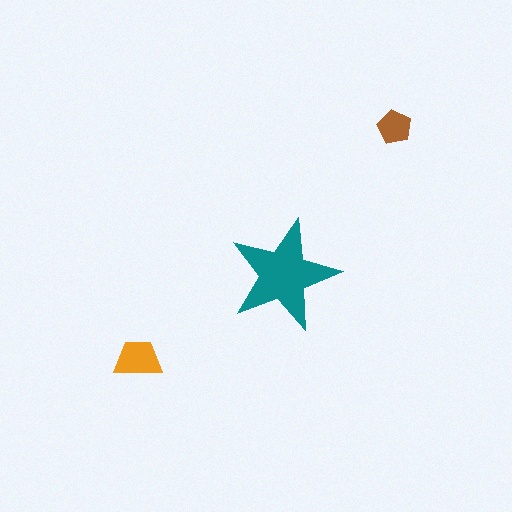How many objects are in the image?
There are 3 objects in the image.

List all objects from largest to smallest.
The teal star, the orange trapezoid, the brown pentagon.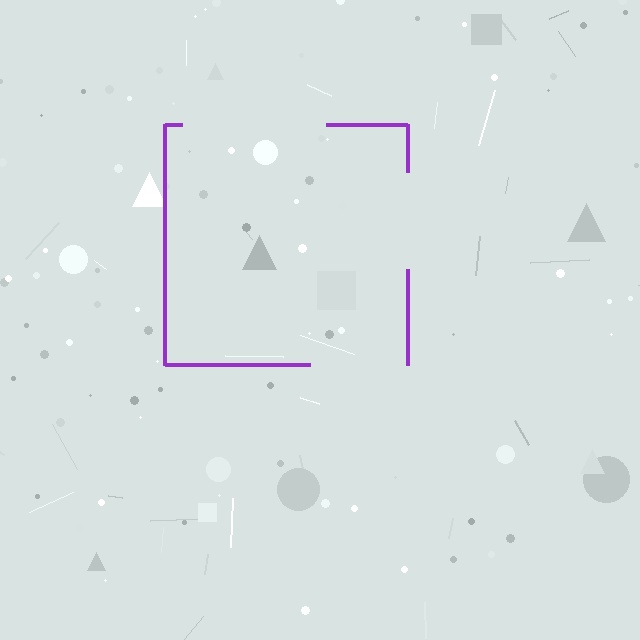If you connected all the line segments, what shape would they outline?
They would outline a square.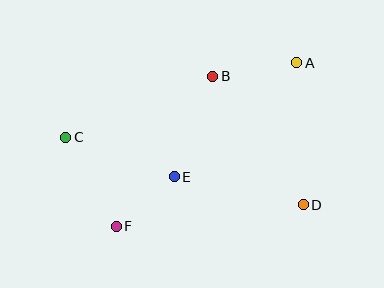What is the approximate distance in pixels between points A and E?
The distance between A and E is approximately 167 pixels.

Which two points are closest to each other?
Points E and F are closest to each other.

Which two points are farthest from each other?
Points C and D are farthest from each other.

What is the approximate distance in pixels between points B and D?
The distance between B and D is approximately 157 pixels.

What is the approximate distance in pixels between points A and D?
The distance between A and D is approximately 142 pixels.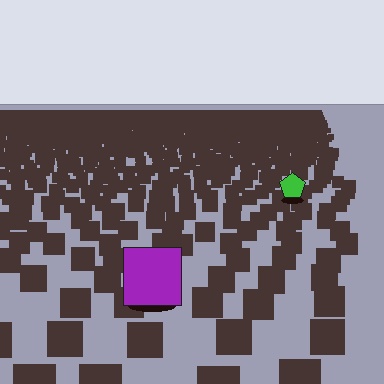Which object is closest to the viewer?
The purple square is closest. The texture marks near it are larger and more spread out.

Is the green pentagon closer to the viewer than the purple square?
No. The purple square is closer — you can tell from the texture gradient: the ground texture is coarser near it.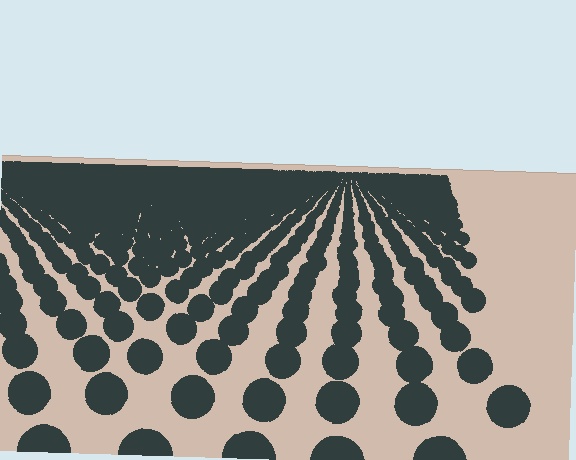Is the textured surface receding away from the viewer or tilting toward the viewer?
The surface is receding away from the viewer. Texture elements get smaller and denser toward the top.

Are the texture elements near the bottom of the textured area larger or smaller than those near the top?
Larger. Near the bottom, elements are closer to the viewer and appear at a bigger on-screen size.